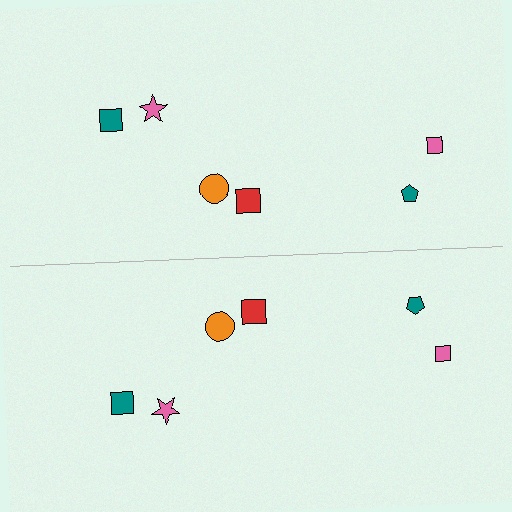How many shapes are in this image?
There are 12 shapes in this image.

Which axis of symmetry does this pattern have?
The pattern has a horizontal axis of symmetry running through the center of the image.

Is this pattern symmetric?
Yes, this pattern has bilateral (reflection) symmetry.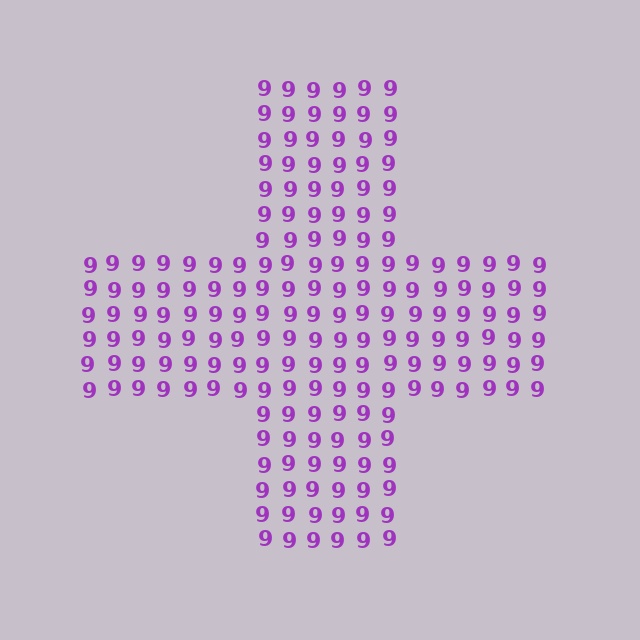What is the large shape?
The large shape is a cross.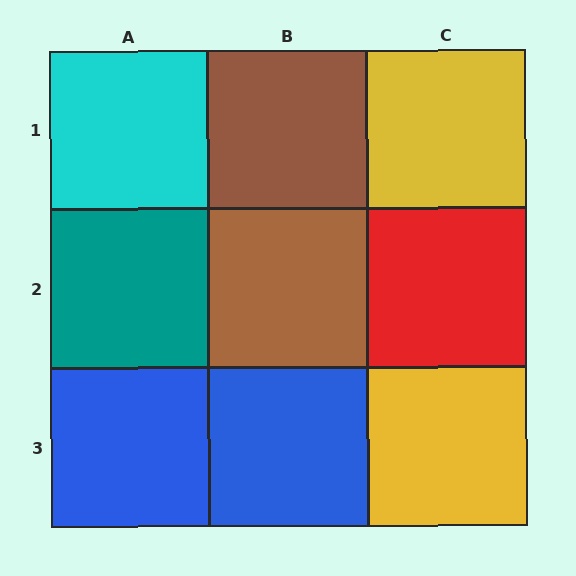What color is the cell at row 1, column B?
Brown.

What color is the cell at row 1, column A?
Cyan.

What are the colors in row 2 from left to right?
Teal, brown, red.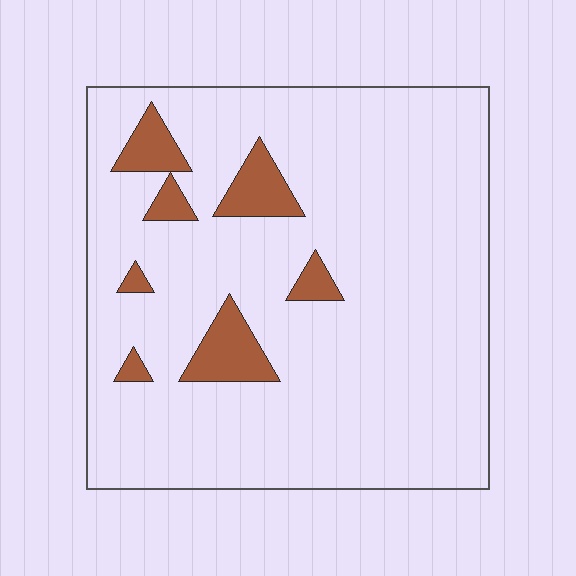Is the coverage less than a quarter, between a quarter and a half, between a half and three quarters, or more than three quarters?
Less than a quarter.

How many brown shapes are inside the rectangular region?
7.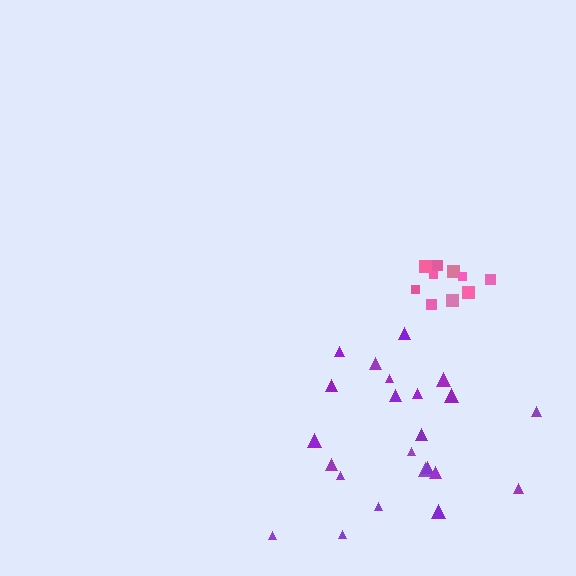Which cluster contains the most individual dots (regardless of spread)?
Purple (23).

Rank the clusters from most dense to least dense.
pink, purple.